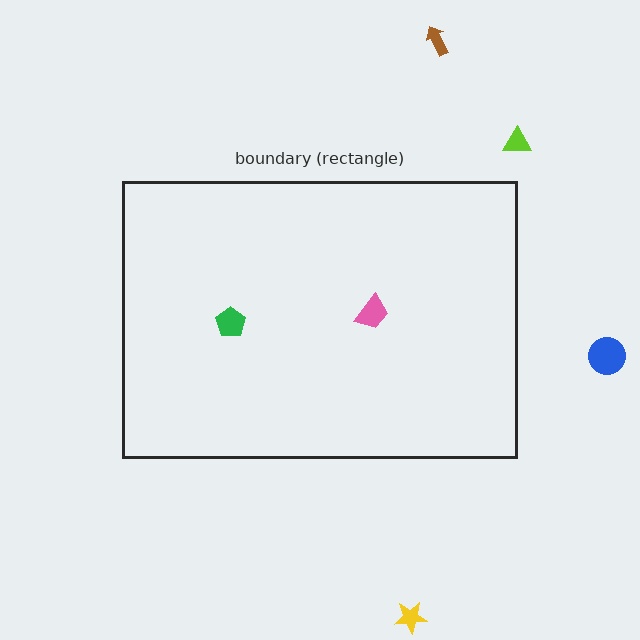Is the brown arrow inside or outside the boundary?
Outside.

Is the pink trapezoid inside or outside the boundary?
Inside.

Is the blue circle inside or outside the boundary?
Outside.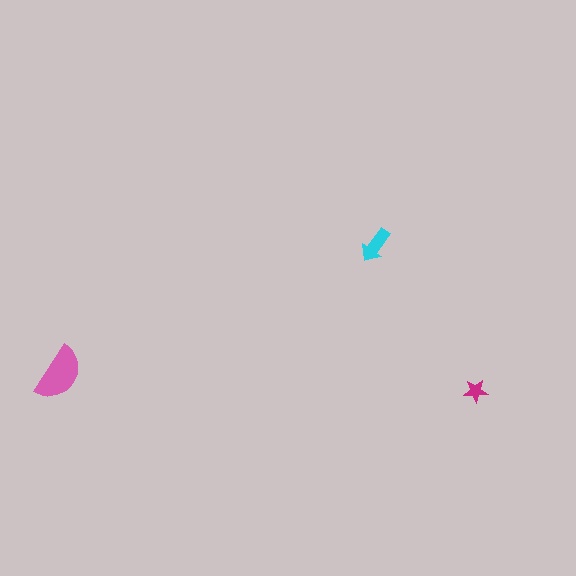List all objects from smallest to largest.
The magenta star, the cyan arrow, the pink semicircle.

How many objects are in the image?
There are 3 objects in the image.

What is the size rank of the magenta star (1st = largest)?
3rd.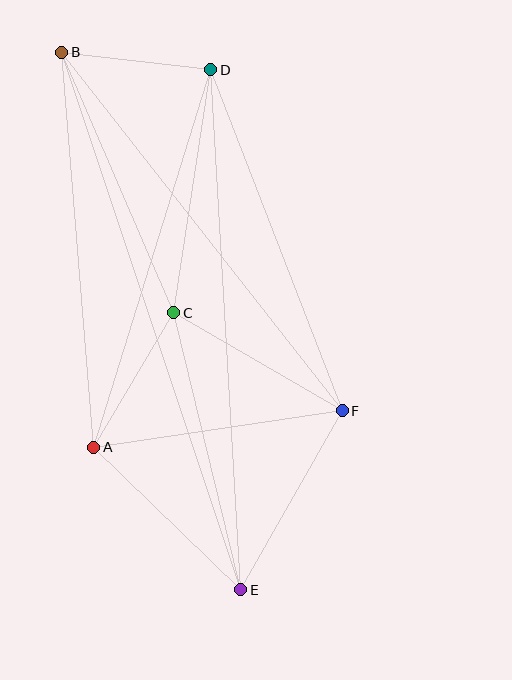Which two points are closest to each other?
Points B and D are closest to each other.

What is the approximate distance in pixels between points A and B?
The distance between A and B is approximately 396 pixels.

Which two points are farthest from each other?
Points B and E are farthest from each other.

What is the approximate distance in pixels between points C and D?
The distance between C and D is approximately 246 pixels.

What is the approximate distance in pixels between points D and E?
The distance between D and E is approximately 521 pixels.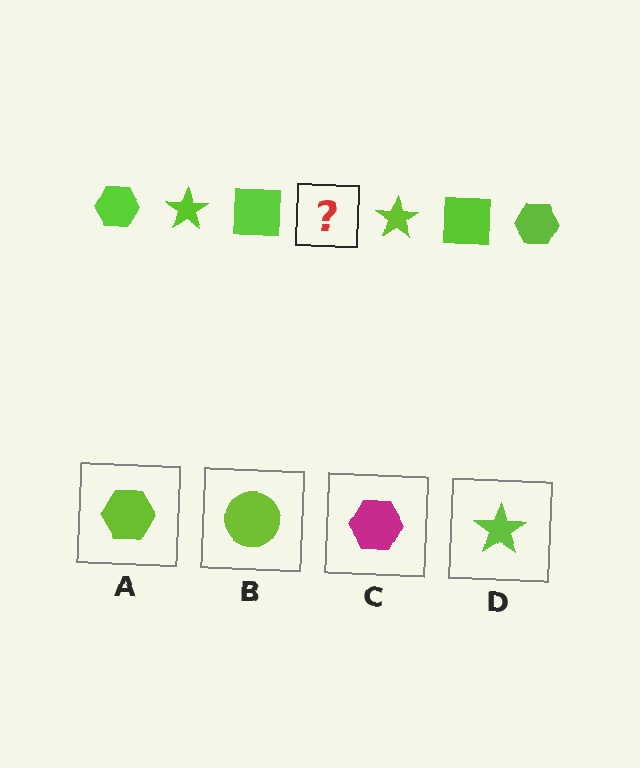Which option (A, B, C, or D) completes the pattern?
A.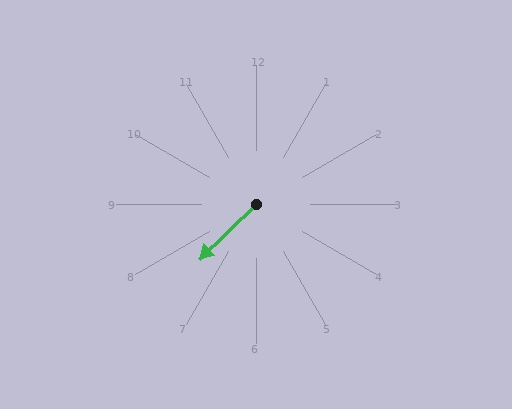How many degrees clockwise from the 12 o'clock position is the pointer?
Approximately 226 degrees.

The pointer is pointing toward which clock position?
Roughly 8 o'clock.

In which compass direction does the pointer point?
Southwest.